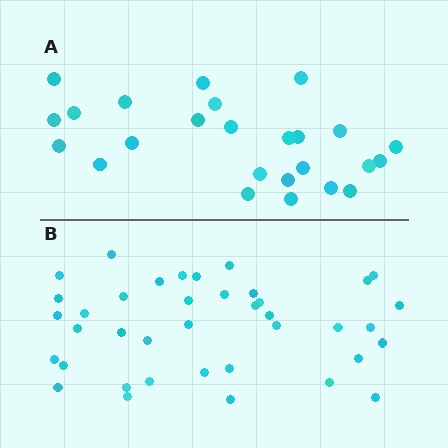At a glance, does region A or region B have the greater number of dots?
Region B (the bottom region) has more dots.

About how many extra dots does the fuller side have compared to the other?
Region B has approximately 15 more dots than region A.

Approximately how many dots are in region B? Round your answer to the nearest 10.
About 40 dots. (The exact count is 39, which rounds to 40.)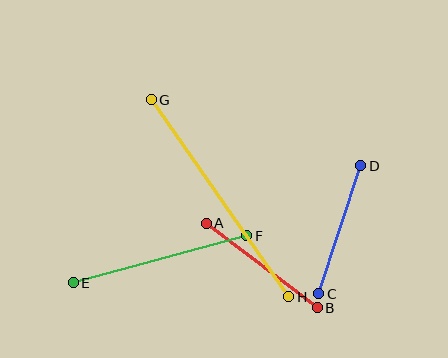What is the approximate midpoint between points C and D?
The midpoint is at approximately (340, 230) pixels.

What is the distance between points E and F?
The distance is approximately 180 pixels.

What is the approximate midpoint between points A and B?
The midpoint is at approximately (262, 266) pixels.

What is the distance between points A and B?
The distance is approximately 140 pixels.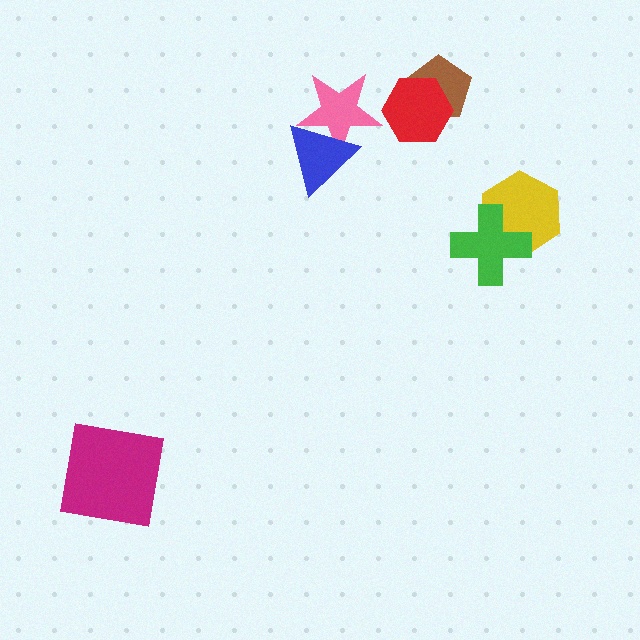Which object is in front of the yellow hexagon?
The green cross is in front of the yellow hexagon.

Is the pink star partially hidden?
Yes, it is partially covered by another shape.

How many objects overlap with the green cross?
1 object overlaps with the green cross.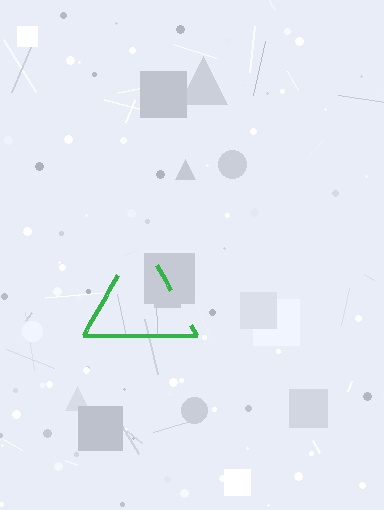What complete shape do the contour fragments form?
The contour fragments form a triangle.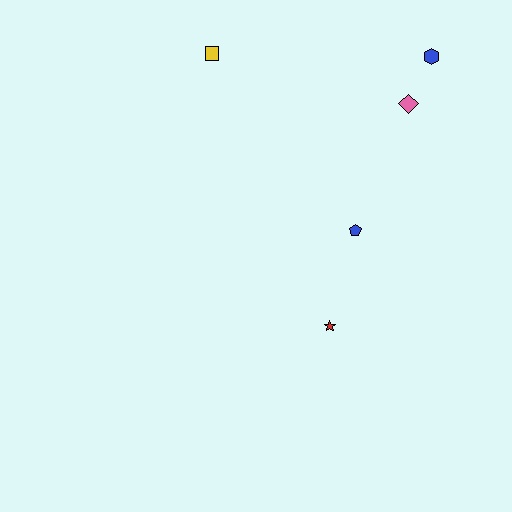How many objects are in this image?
There are 5 objects.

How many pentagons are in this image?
There is 1 pentagon.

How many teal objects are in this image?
There are no teal objects.